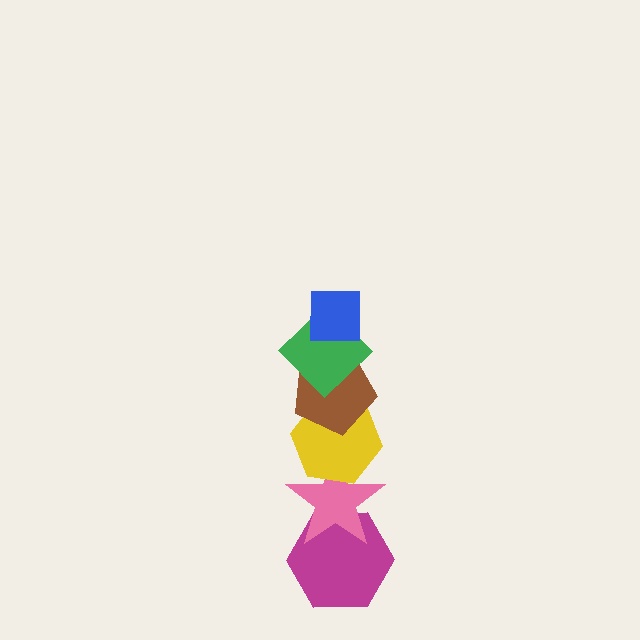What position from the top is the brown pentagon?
The brown pentagon is 3rd from the top.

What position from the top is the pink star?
The pink star is 5th from the top.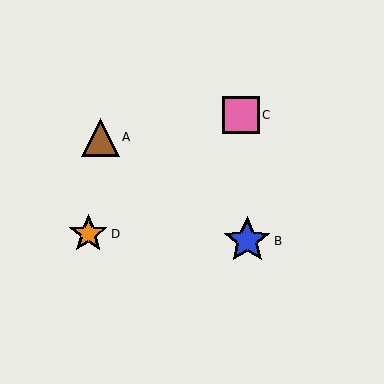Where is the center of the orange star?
The center of the orange star is at (88, 234).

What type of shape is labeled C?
Shape C is a pink square.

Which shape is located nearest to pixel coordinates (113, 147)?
The brown triangle (labeled A) at (100, 137) is nearest to that location.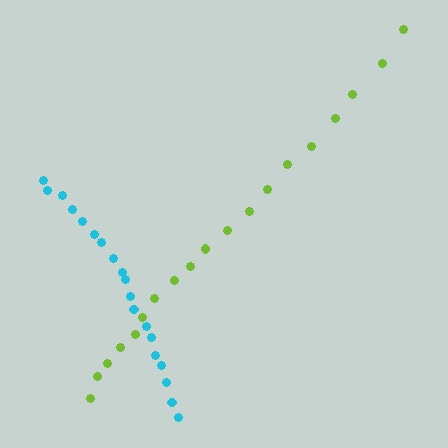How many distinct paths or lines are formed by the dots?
There are 2 distinct paths.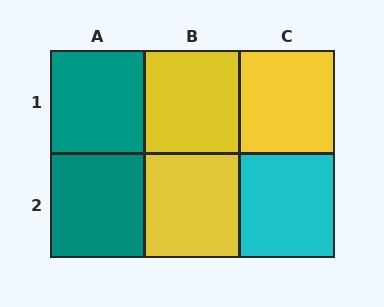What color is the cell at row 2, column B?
Yellow.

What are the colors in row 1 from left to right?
Teal, yellow, yellow.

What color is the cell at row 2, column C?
Cyan.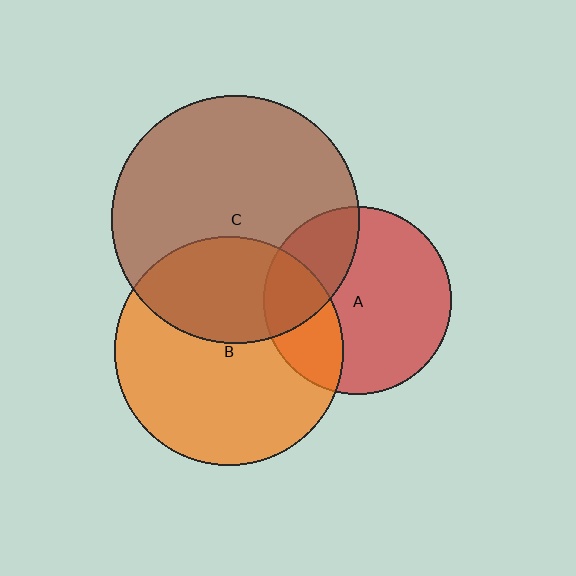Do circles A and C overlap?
Yes.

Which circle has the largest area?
Circle C (brown).